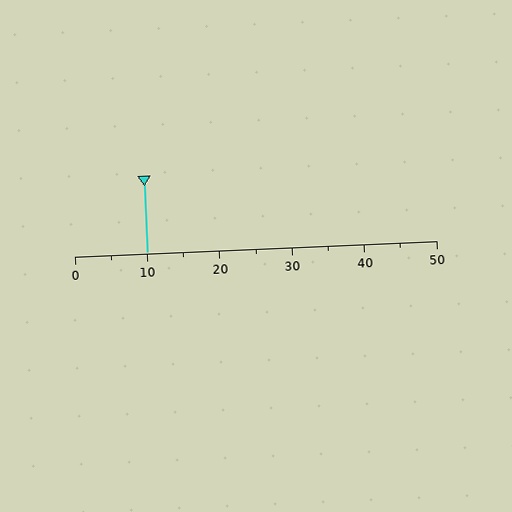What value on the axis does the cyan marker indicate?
The marker indicates approximately 10.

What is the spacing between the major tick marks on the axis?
The major ticks are spaced 10 apart.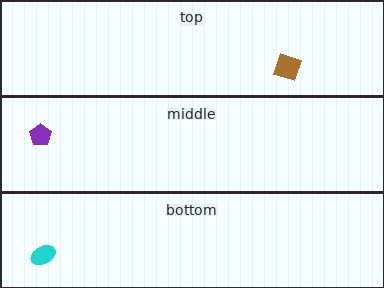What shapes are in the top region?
The brown diamond.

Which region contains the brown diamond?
The top region.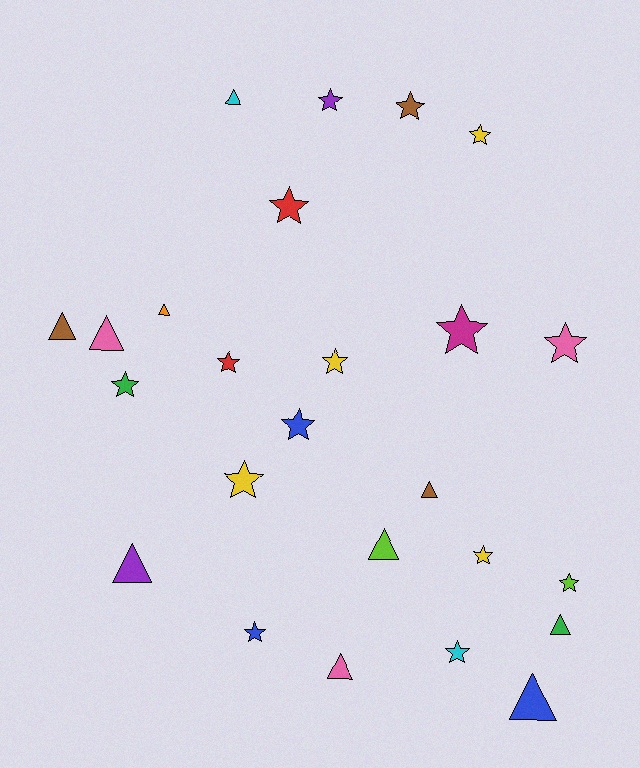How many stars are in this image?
There are 15 stars.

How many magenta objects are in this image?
There is 1 magenta object.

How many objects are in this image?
There are 25 objects.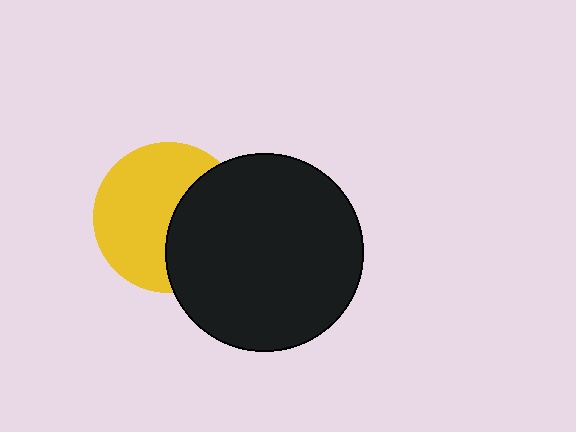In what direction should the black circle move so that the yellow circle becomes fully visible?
The black circle should move right. That is the shortest direction to clear the overlap and leave the yellow circle fully visible.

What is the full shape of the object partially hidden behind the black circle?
The partially hidden object is a yellow circle.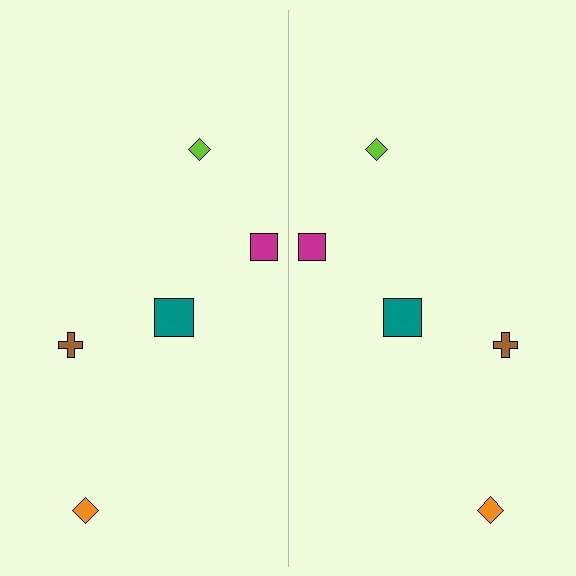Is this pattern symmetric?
Yes, this pattern has bilateral (reflection) symmetry.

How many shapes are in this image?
There are 10 shapes in this image.